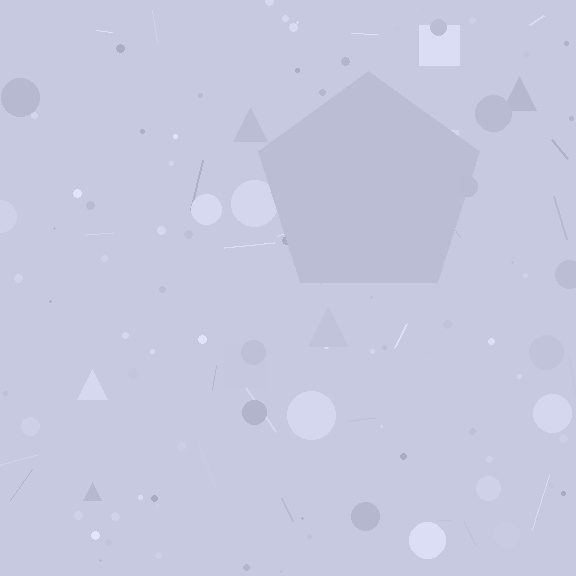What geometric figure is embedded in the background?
A pentagon is embedded in the background.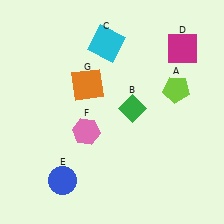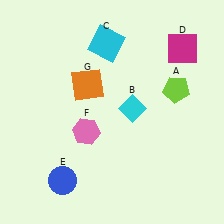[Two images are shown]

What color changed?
The diamond (B) changed from green in Image 1 to cyan in Image 2.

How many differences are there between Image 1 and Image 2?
There is 1 difference between the two images.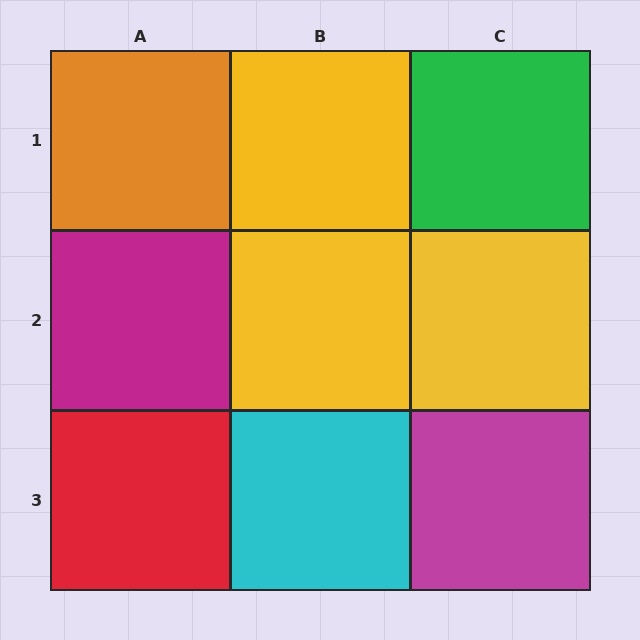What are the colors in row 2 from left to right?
Magenta, yellow, yellow.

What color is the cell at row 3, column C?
Magenta.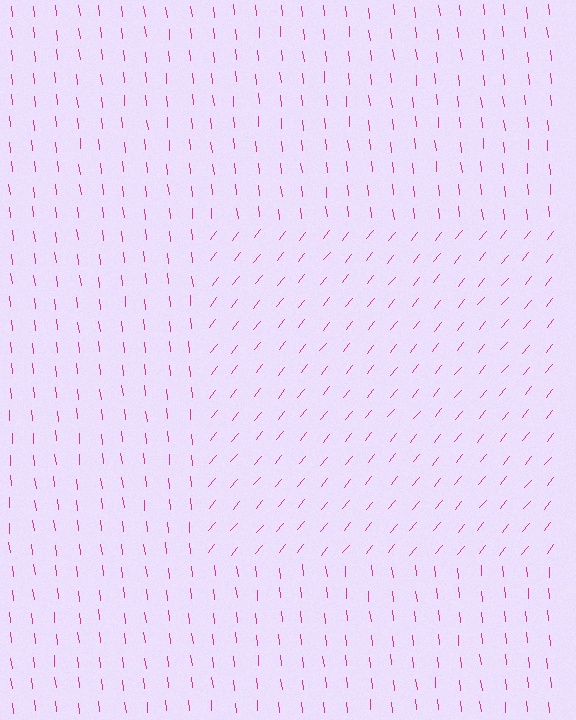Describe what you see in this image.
The image is filled with small magenta line segments. A rectangle region in the image has lines oriented differently from the surrounding lines, creating a visible texture boundary.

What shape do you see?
I see a rectangle.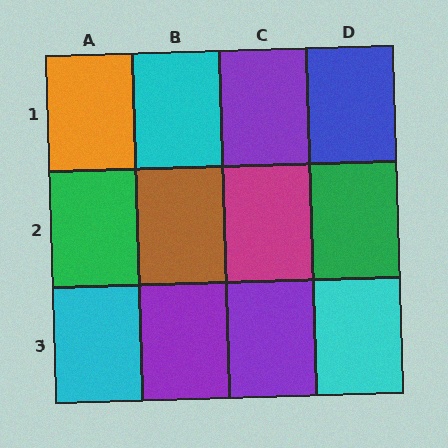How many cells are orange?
1 cell is orange.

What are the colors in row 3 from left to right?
Cyan, purple, purple, cyan.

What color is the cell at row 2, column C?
Magenta.